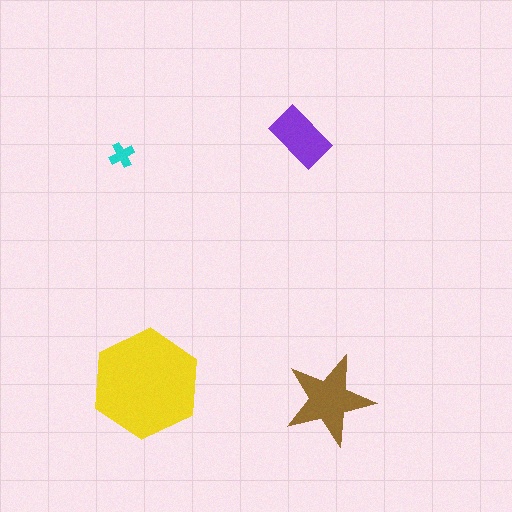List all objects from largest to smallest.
The yellow hexagon, the brown star, the purple rectangle, the cyan cross.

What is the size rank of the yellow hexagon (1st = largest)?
1st.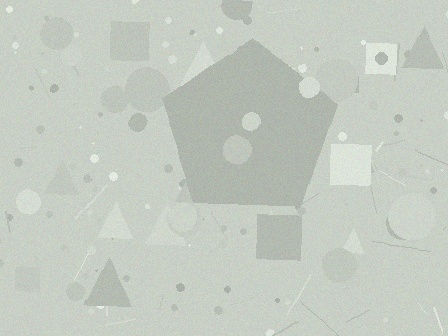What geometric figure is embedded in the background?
A pentagon is embedded in the background.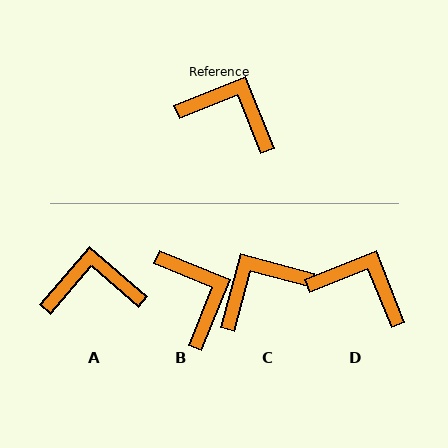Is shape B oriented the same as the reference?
No, it is off by about 44 degrees.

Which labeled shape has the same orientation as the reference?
D.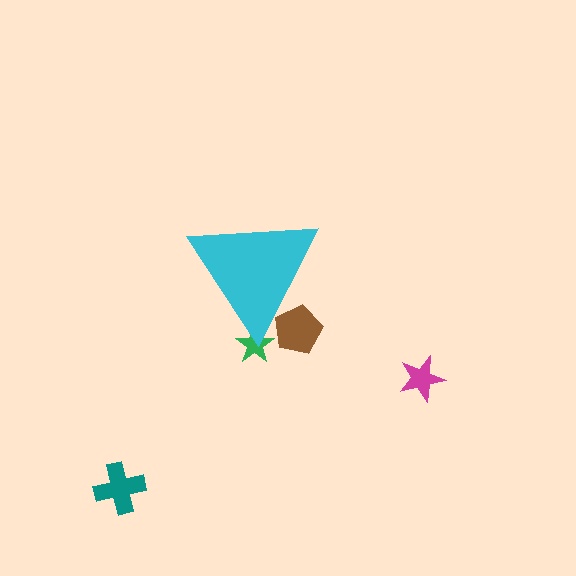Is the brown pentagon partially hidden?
Yes, the brown pentagon is partially hidden behind the cyan triangle.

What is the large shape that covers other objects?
A cyan triangle.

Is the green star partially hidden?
Yes, the green star is partially hidden behind the cyan triangle.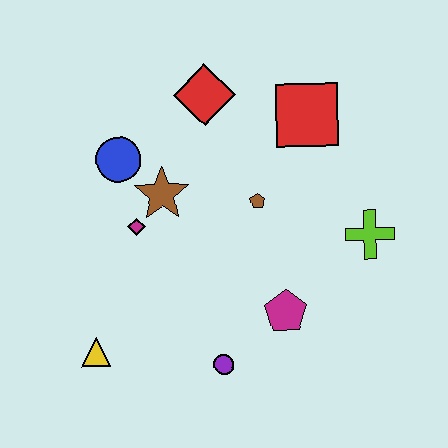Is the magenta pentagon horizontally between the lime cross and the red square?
No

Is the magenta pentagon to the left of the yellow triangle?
No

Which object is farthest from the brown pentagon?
The yellow triangle is farthest from the brown pentagon.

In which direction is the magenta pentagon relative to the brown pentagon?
The magenta pentagon is below the brown pentagon.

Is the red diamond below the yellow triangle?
No